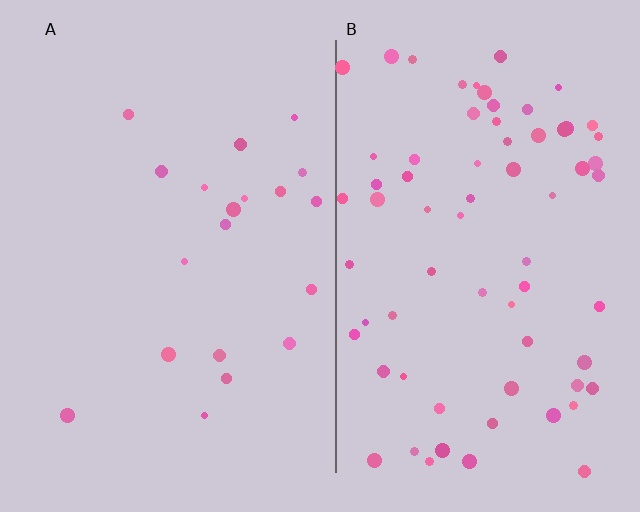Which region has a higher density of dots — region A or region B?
B (the right).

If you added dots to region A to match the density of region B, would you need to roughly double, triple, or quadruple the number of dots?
Approximately quadruple.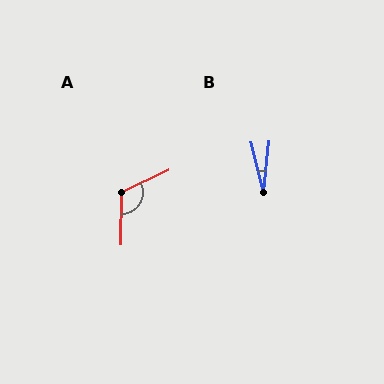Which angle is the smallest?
B, at approximately 21 degrees.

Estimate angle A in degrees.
Approximately 116 degrees.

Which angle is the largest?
A, at approximately 116 degrees.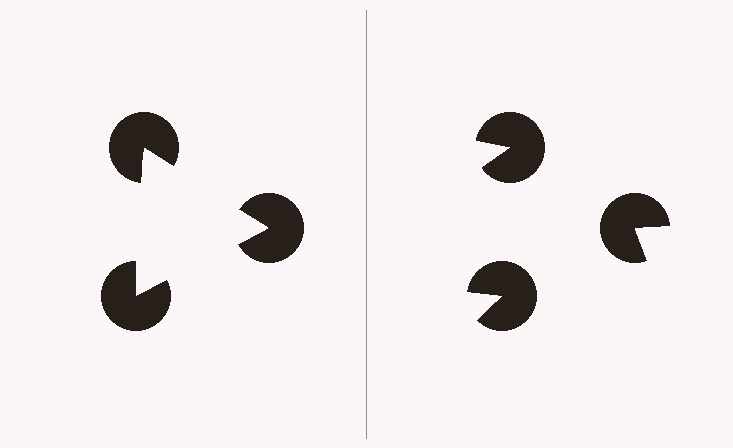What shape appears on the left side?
An illusory triangle.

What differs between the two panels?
The pac-man discs are positioned identically on both sides; only the wedge orientations differ. On the left they align to a triangle; on the right they are misaligned.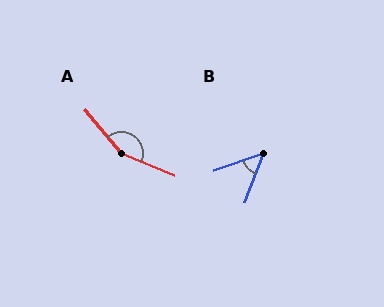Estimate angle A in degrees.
Approximately 152 degrees.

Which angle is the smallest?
B, at approximately 50 degrees.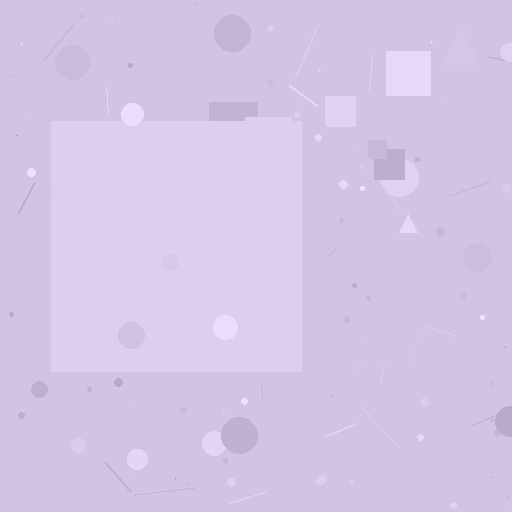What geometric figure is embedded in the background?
A square is embedded in the background.